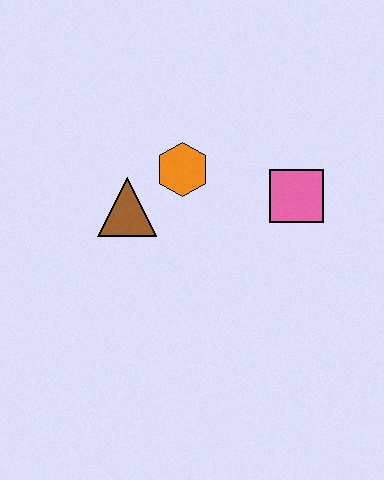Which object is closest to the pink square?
The orange hexagon is closest to the pink square.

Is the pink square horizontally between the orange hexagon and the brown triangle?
No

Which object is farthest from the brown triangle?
The pink square is farthest from the brown triangle.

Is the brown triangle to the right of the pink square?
No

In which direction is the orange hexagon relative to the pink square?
The orange hexagon is to the left of the pink square.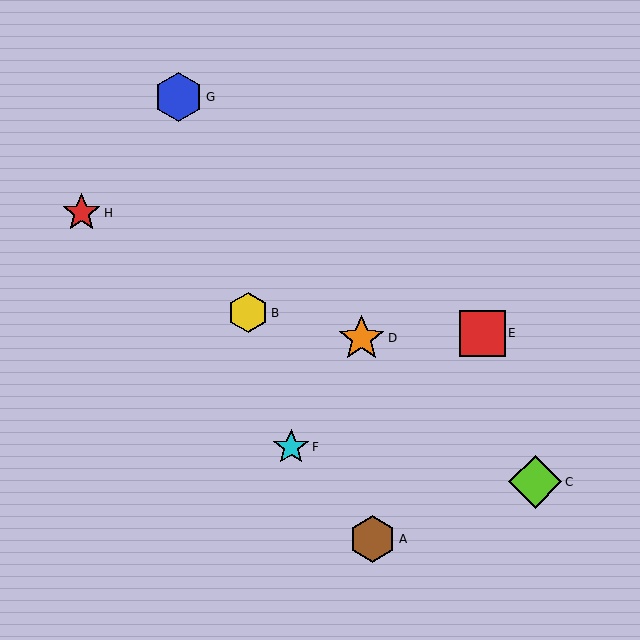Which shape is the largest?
The lime diamond (labeled C) is the largest.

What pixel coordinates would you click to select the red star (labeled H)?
Click at (81, 213) to select the red star H.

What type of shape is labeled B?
Shape B is a yellow hexagon.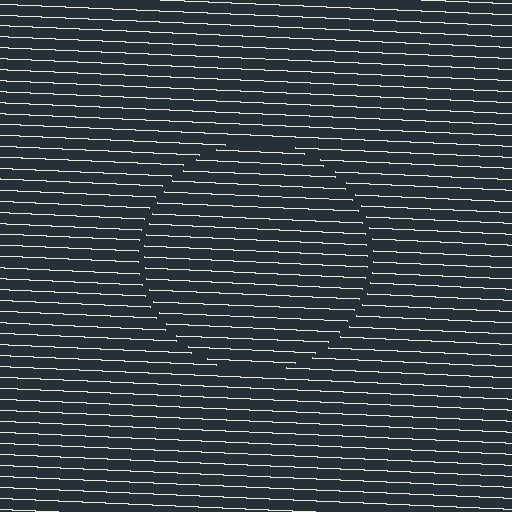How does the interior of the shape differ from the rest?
The interior of the shape contains the same grating, shifted by half a period — the contour is defined by the phase discontinuity where line-ends from the inner and outer gratings abut.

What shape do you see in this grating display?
An illusory circle. The interior of the shape contains the same grating, shifted by half a period — the contour is defined by the phase discontinuity where line-ends from the inner and outer gratings abut.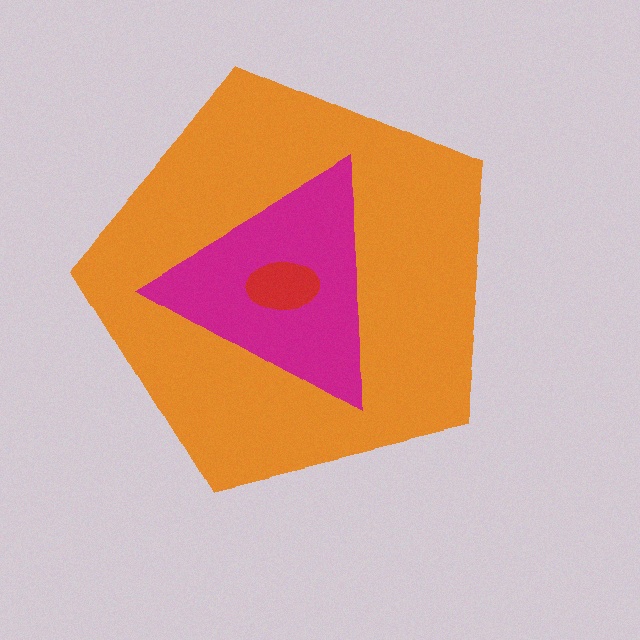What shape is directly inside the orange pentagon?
The magenta triangle.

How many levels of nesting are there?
3.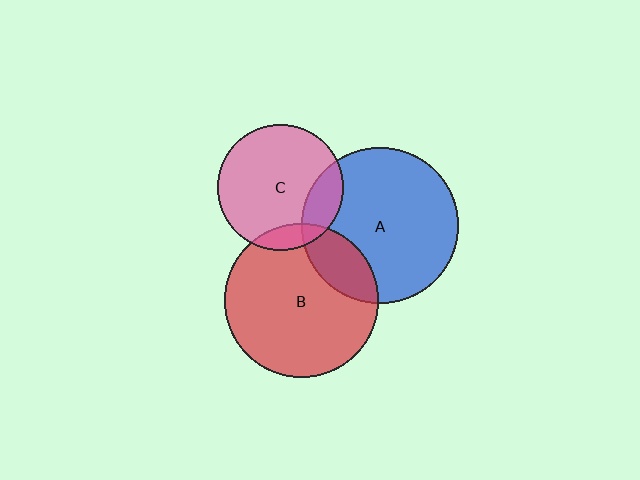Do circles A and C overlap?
Yes.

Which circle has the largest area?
Circle A (blue).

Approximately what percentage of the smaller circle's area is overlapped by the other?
Approximately 20%.